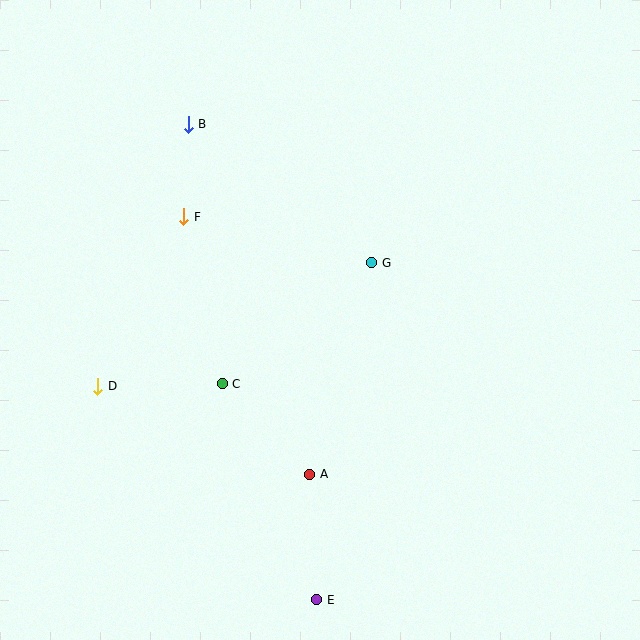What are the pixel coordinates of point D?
Point D is at (98, 386).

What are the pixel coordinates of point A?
Point A is at (310, 474).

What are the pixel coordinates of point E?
Point E is at (317, 600).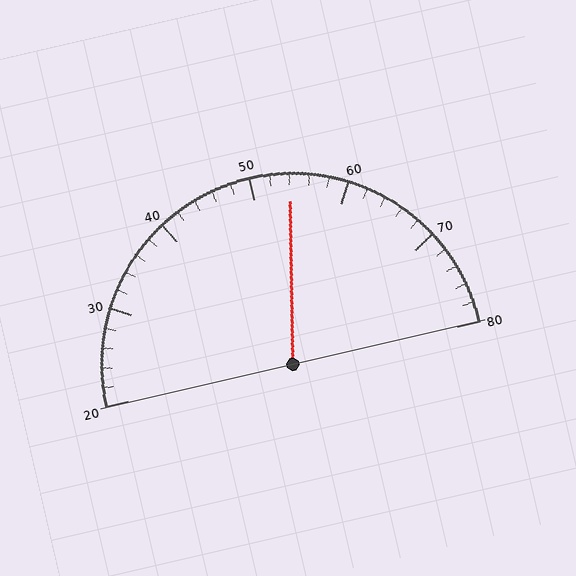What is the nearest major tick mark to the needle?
The nearest major tick mark is 50.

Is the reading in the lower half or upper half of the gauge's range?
The reading is in the upper half of the range (20 to 80).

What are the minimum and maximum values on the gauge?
The gauge ranges from 20 to 80.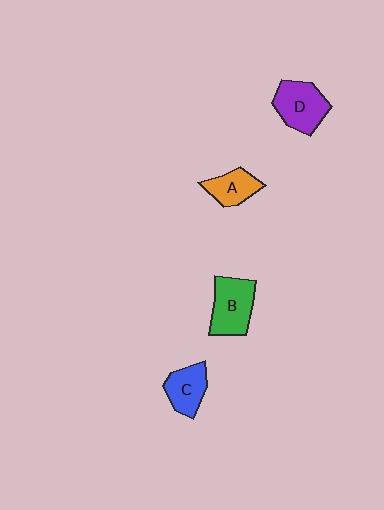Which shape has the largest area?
Shape B (green).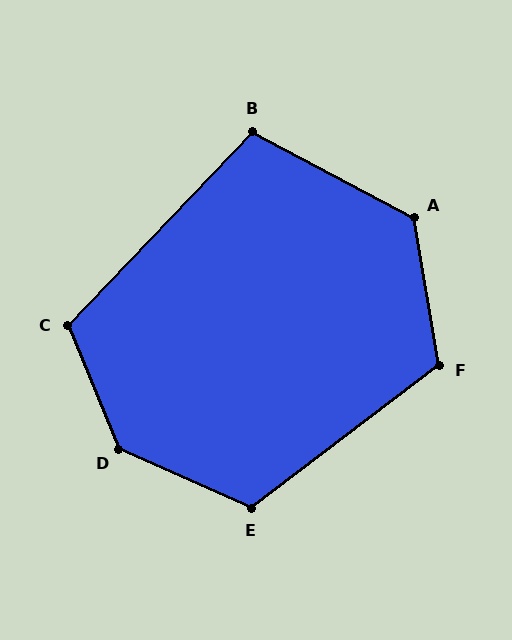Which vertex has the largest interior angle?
D, at approximately 137 degrees.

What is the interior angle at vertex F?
Approximately 118 degrees (obtuse).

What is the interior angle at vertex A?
Approximately 128 degrees (obtuse).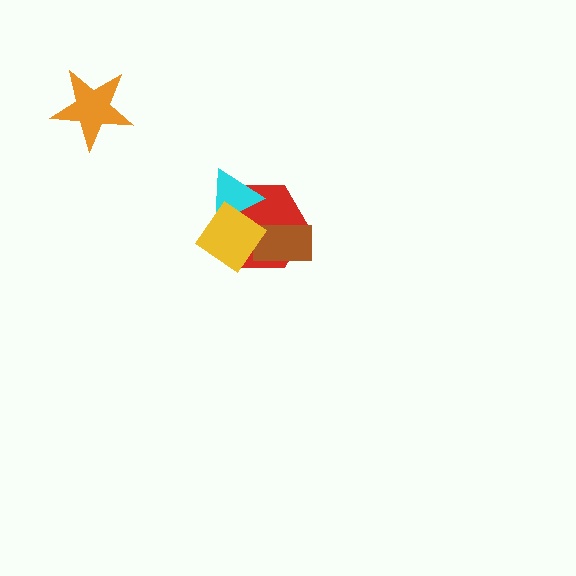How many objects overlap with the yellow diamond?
3 objects overlap with the yellow diamond.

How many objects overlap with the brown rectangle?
2 objects overlap with the brown rectangle.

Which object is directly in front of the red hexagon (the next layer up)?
The brown rectangle is directly in front of the red hexagon.